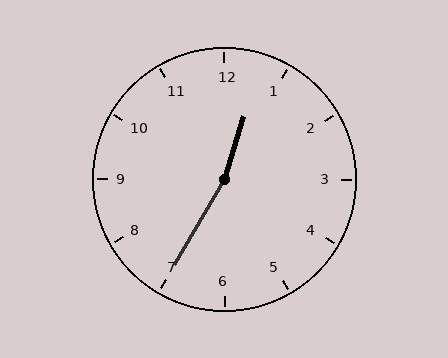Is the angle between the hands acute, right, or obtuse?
It is obtuse.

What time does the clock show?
12:35.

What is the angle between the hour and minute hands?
Approximately 168 degrees.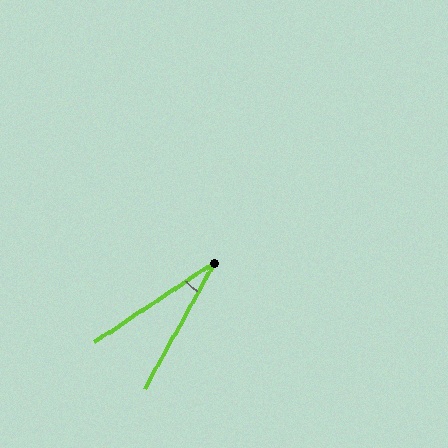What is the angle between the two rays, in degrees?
Approximately 27 degrees.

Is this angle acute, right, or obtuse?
It is acute.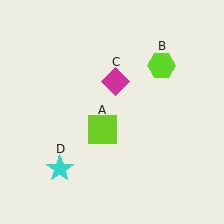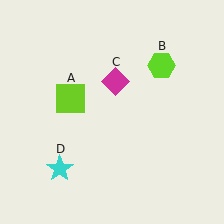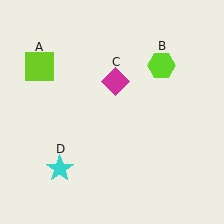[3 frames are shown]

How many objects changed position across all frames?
1 object changed position: lime square (object A).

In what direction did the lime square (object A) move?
The lime square (object A) moved up and to the left.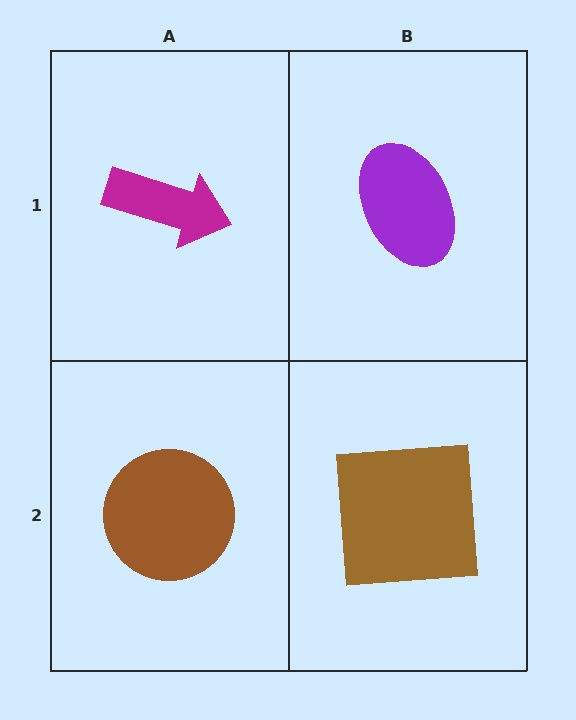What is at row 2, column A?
A brown circle.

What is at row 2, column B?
A brown square.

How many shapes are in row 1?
2 shapes.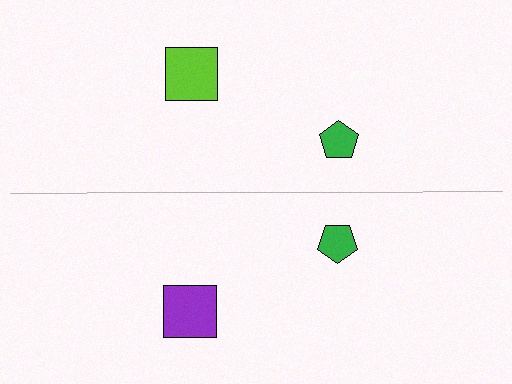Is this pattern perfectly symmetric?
No, the pattern is not perfectly symmetric. The purple square on the bottom side breaks the symmetry — its mirror counterpart is lime.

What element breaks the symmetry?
The purple square on the bottom side breaks the symmetry — its mirror counterpart is lime.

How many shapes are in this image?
There are 4 shapes in this image.